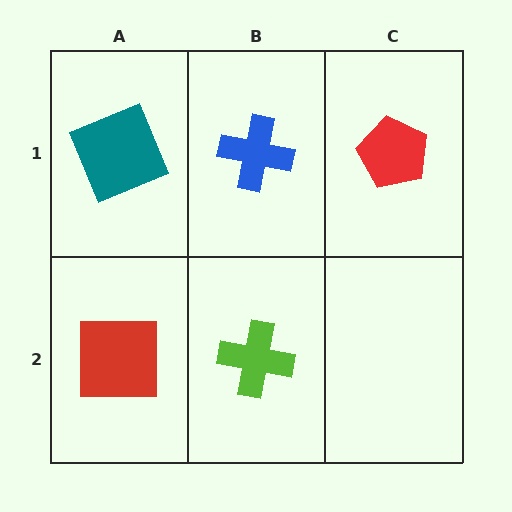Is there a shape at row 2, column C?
No, that cell is empty.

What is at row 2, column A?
A red square.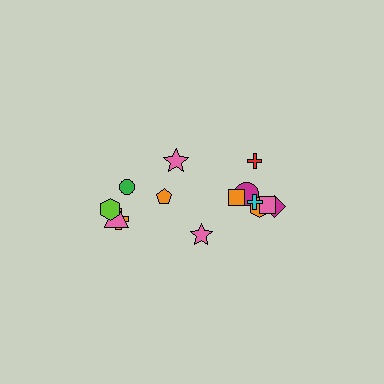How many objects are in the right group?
There are 8 objects.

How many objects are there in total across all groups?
There are 14 objects.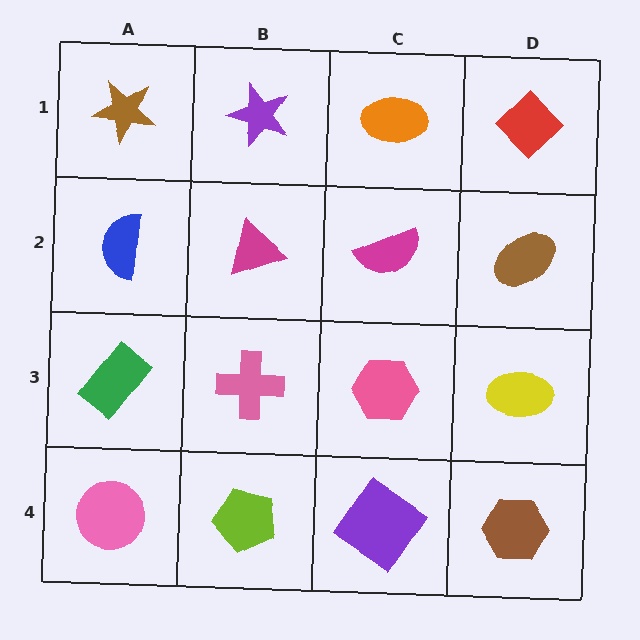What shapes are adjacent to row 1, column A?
A blue semicircle (row 2, column A), a purple star (row 1, column B).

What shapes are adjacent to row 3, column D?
A brown ellipse (row 2, column D), a brown hexagon (row 4, column D), a pink hexagon (row 3, column C).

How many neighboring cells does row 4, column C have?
3.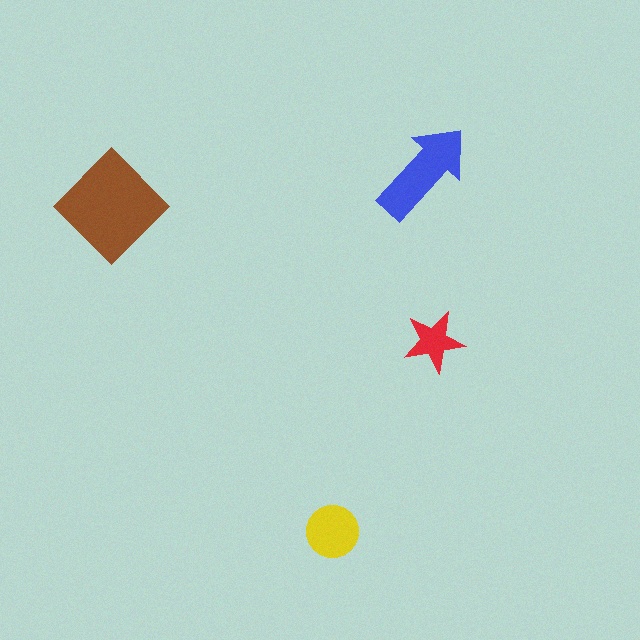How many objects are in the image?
There are 4 objects in the image.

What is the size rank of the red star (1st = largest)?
4th.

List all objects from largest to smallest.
The brown diamond, the blue arrow, the yellow circle, the red star.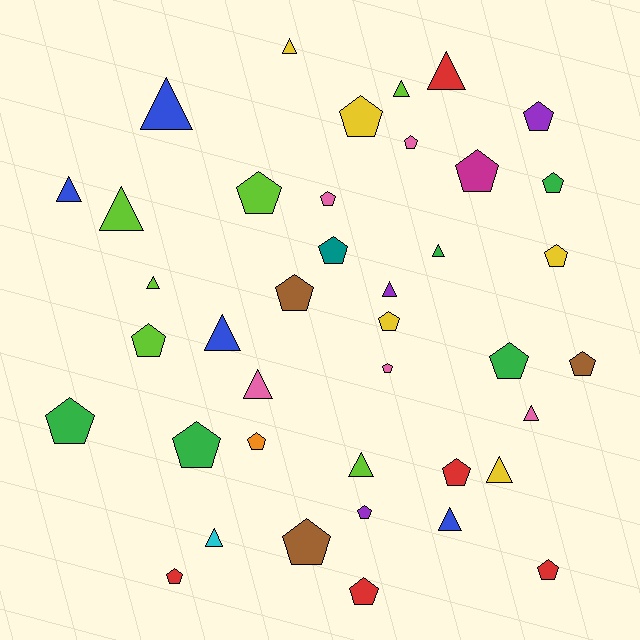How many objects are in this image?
There are 40 objects.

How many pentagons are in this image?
There are 24 pentagons.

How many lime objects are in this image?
There are 6 lime objects.